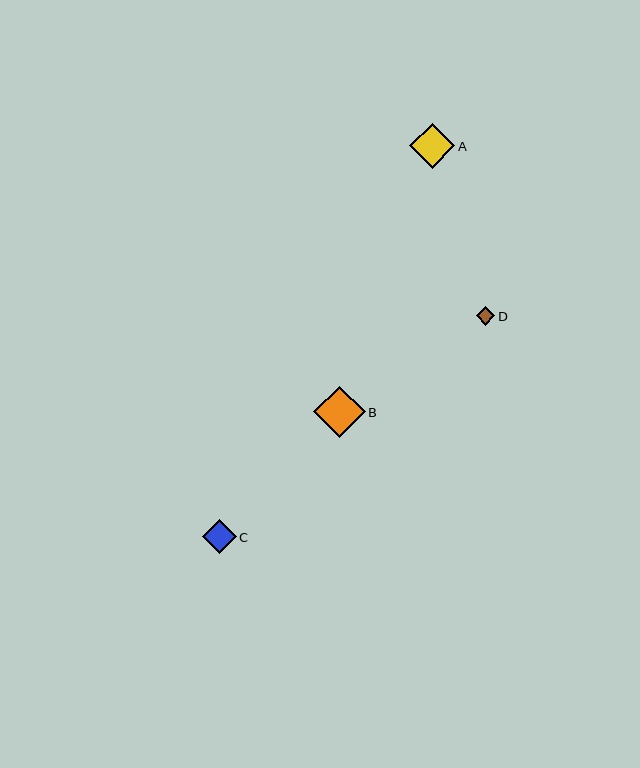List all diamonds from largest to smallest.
From largest to smallest: B, A, C, D.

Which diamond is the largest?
Diamond B is the largest with a size of approximately 51 pixels.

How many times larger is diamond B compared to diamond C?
Diamond B is approximately 1.5 times the size of diamond C.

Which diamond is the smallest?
Diamond D is the smallest with a size of approximately 18 pixels.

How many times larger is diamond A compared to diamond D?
Diamond A is approximately 2.5 times the size of diamond D.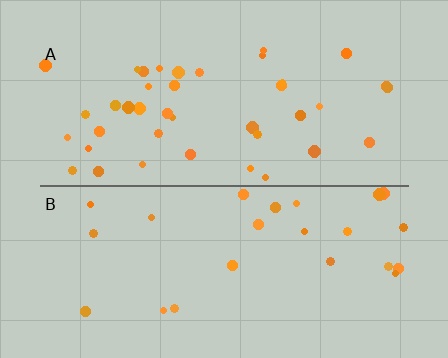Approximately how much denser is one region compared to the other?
Approximately 1.7× — region A over region B.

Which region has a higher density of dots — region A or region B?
A (the top).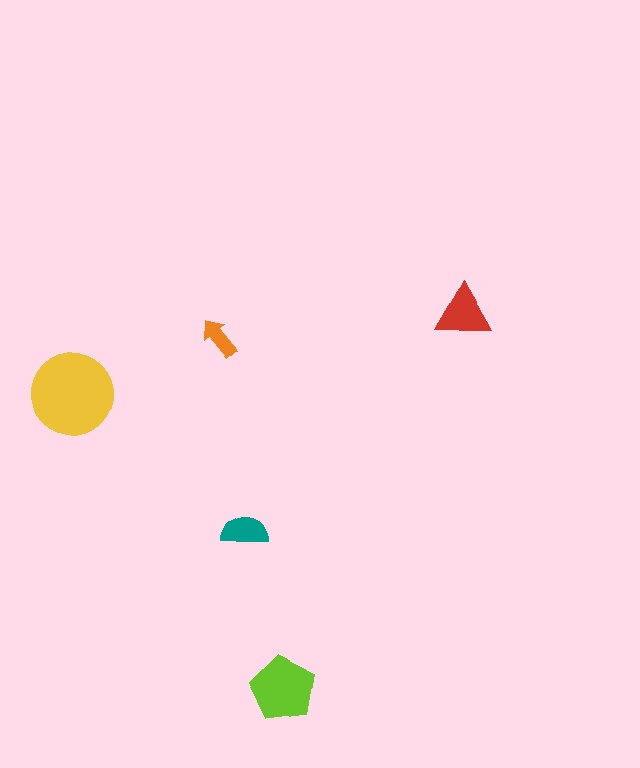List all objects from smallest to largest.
The orange arrow, the teal semicircle, the red triangle, the lime pentagon, the yellow circle.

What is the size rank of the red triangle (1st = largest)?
3rd.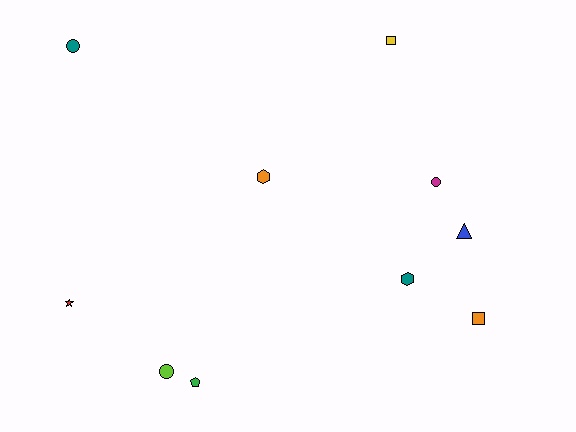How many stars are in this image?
There is 1 star.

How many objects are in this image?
There are 10 objects.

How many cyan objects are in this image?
There are no cyan objects.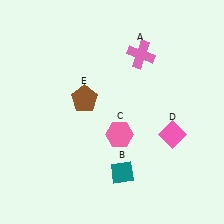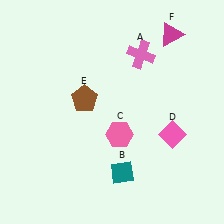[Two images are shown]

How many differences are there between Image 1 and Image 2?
There is 1 difference between the two images.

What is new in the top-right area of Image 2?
A magenta triangle (F) was added in the top-right area of Image 2.